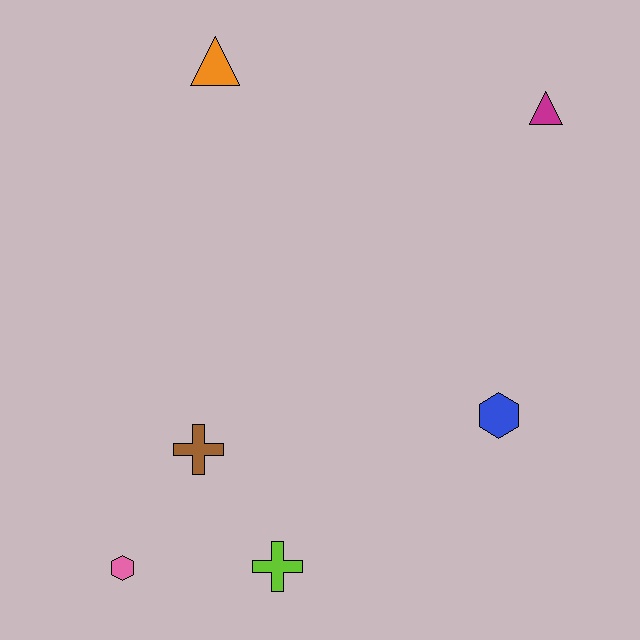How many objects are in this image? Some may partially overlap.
There are 6 objects.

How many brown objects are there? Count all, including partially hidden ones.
There is 1 brown object.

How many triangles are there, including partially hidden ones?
There are 2 triangles.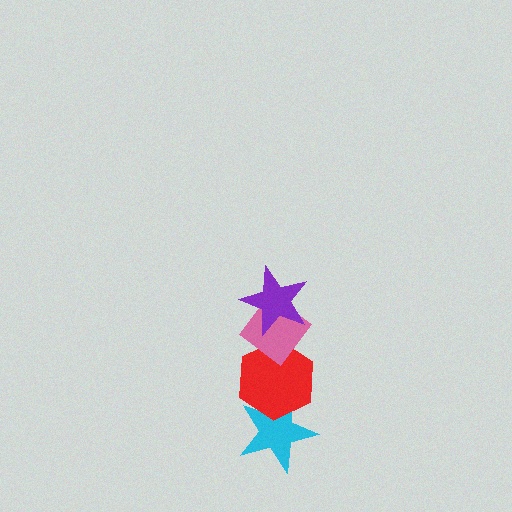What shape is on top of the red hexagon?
The pink diamond is on top of the red hexagon.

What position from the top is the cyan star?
The cyan star is 4th from the top.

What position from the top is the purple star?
The purple star is 1st from the top.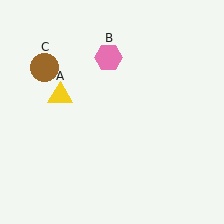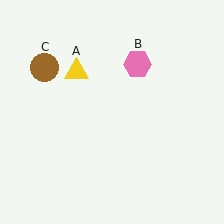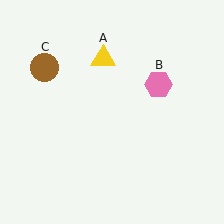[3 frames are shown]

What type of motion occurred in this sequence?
The yellow triangle (object A), pink hexagon (object B) rotated clockwise around the center of the scene.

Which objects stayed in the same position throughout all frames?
Brown circle (object C) remained stationary.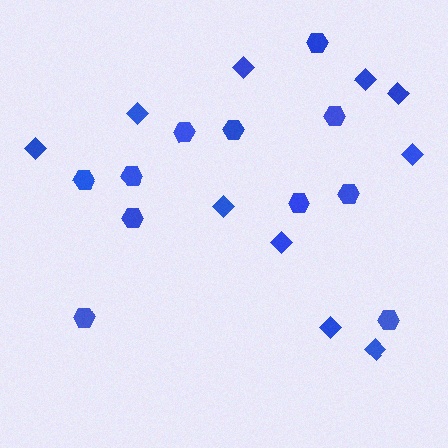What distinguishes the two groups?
There are 2 groups: one group of hexagons (11) and one group of diamonds (10).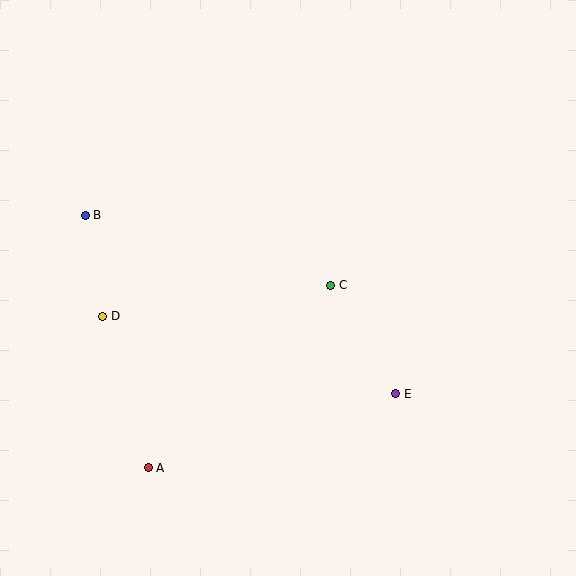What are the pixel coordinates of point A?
Point A is at (148, 468).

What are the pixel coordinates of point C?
Point C is at (331, 285).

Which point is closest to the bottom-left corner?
Point A is closest to the bottom-left corner.